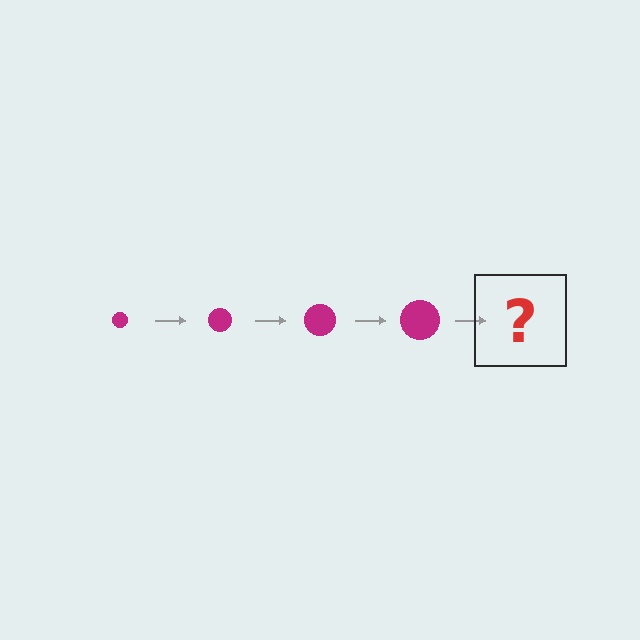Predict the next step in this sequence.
The next step is a magenta circle, larger than the previous one.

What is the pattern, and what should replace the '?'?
The pattern is that the circle gets progressively larger each step. The '?' should be a magenta circle, larger than the previous one.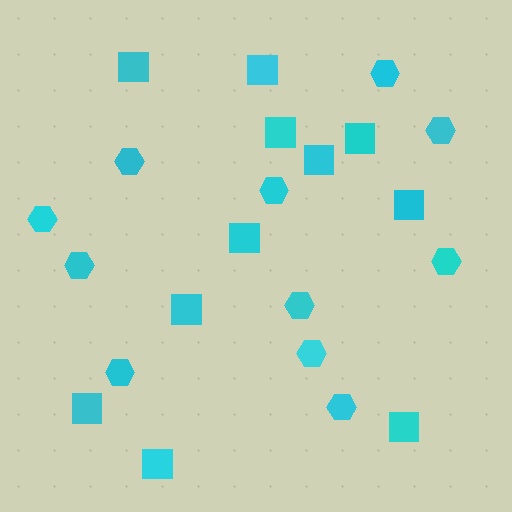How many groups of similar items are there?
There are 2 groups: one group of hexagons (11) and one group of squares (11).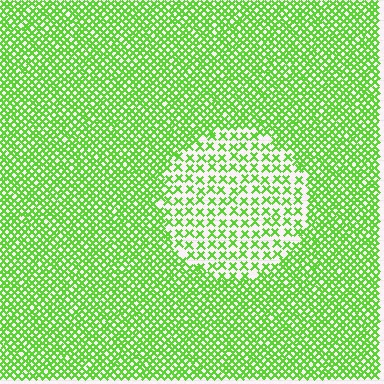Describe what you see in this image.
The image contains small lime elements arranged at two different densities. A circle-shaped region is visible where the elements are less densely packed than the surrounding area.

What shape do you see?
I see a circle.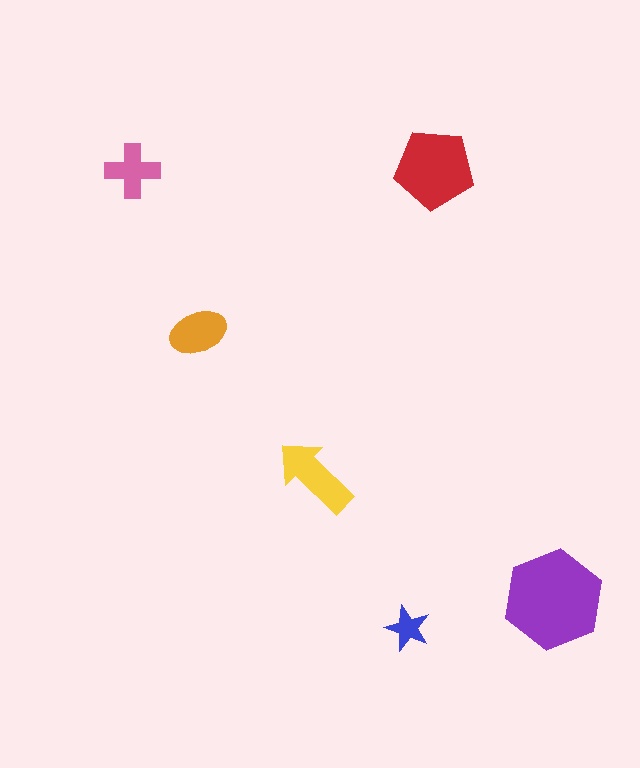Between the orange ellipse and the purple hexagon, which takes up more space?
The purple hexagon.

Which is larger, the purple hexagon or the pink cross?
The purple hexagon.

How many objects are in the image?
There are 6 objects in the image.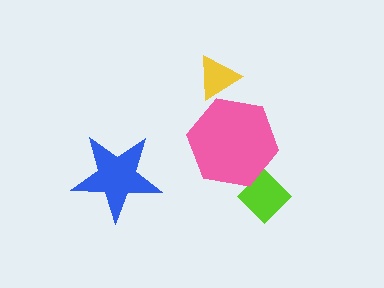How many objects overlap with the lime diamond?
1 object overlaps with the lime diamond.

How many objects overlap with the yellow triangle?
0 objects overlap with the yellow triangle.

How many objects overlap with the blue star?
0 objects overlap with the blue star.